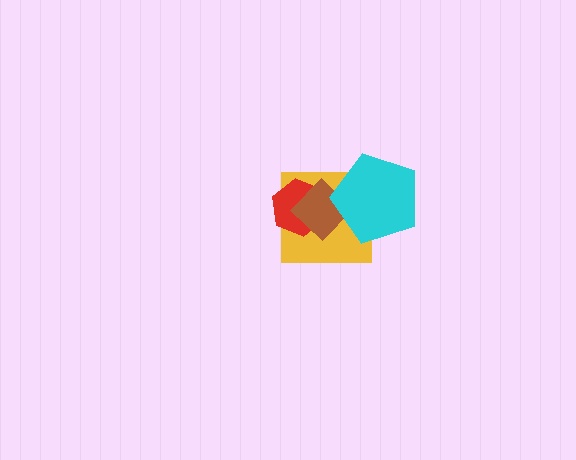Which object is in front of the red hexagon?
The brown diamond is in front of the red hexagon.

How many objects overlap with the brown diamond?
3 objects overlap with the brown diamond.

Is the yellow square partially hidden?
Yes, it is partially covered by another shape.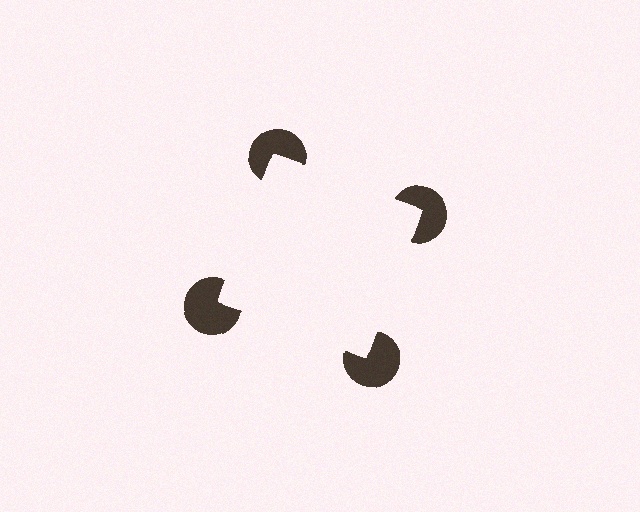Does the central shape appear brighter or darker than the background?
It typically appears slightly brighter than the background, even though no actual brightness change is drawn.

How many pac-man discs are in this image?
There are 4 — one at each vertex of the illusory square.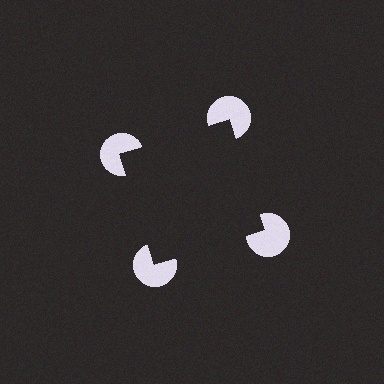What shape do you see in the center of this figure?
An illusory square — its edges are inferred from the aligned wedge cuts in the pac-man discs, not physically drawn.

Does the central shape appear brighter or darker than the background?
It typically appears slightly darker than the background, even though no actual brightness change is drawn.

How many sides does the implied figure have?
4 sides.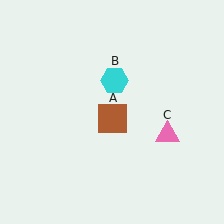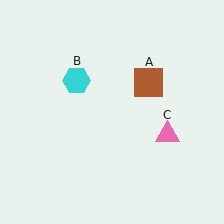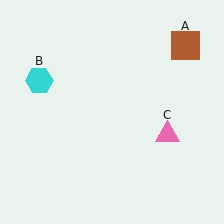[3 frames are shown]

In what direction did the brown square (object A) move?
The brown square (object A) moved up and to the right.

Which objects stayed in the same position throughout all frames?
Pink triangle (object C) remained stationary.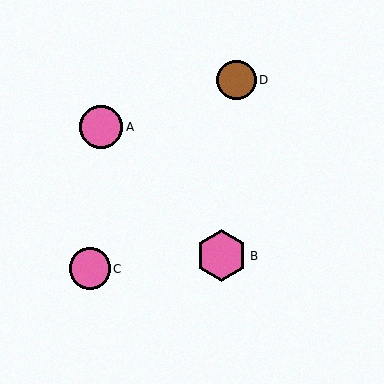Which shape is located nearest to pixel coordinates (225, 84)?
The brown circle (labeled D) at (236, 80) is nearest to that location.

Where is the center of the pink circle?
The center of the pink circle is at (90, 269).